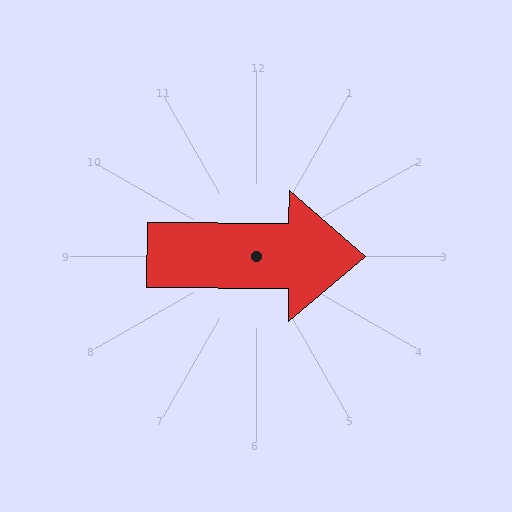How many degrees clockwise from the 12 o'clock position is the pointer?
Approximately 90 degrees.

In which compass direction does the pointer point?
East.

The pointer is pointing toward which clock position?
Roughly 3 o'clock.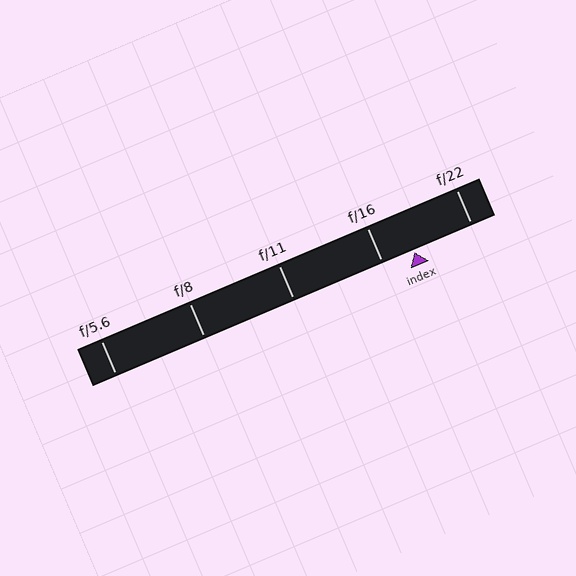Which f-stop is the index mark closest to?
The index mark is closest to f/16.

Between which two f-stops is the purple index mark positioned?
The index mark is between f/16 and f/22.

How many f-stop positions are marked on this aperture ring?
There are 5 f-stop positions marked.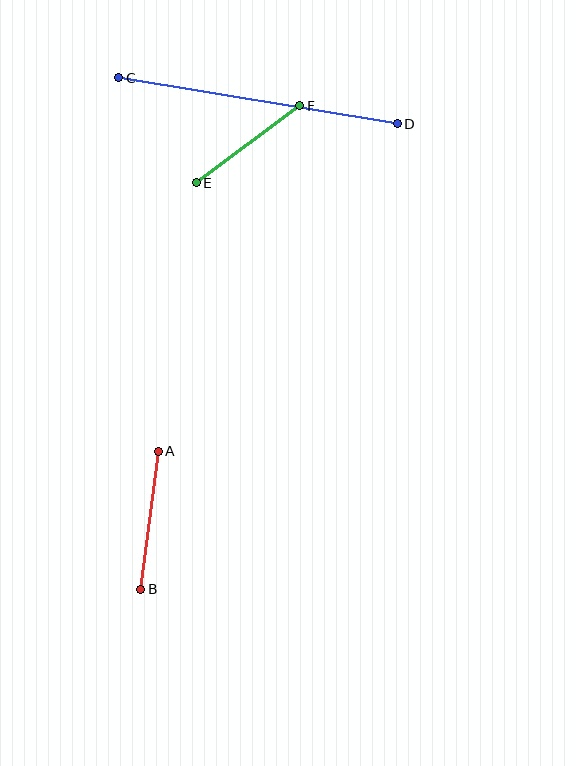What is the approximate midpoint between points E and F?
The midpoint is at approximately (248, 144) pixels.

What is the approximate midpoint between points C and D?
The midpoint is at approximately (258, 101) pixels.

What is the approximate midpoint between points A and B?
The midpoint is at approximately (150, 520) pixels.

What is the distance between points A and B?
The distance is approximately 139 pixels.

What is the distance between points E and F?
The distance is approximately 129 pixels.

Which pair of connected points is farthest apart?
Points C and D are farthest apart.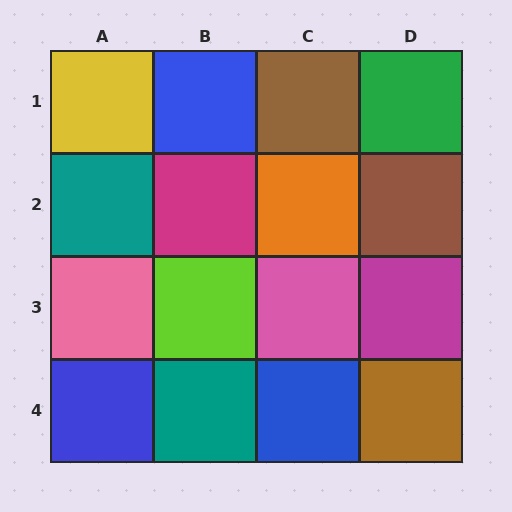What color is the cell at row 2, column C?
Orange.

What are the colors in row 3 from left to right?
Pink, lime, pink, magenta.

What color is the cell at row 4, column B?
Teal.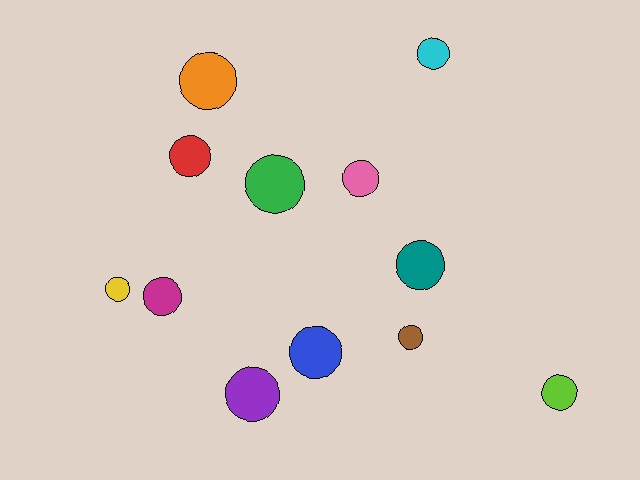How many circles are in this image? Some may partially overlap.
There are 12 circles.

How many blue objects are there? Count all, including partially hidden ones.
There is 1 blue object.